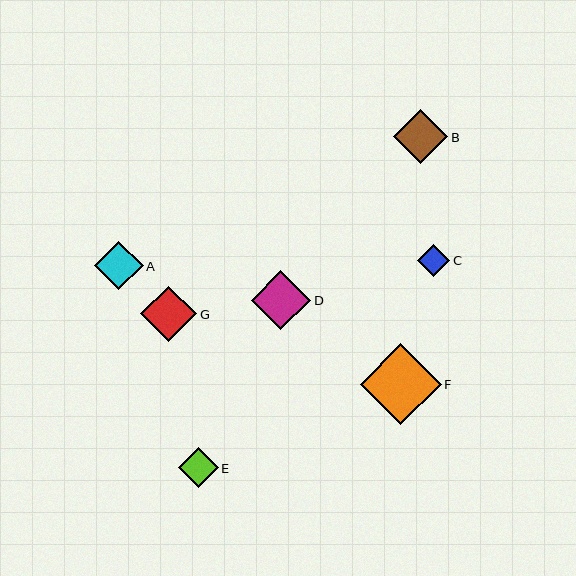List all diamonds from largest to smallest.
From largest to smallest: F, D, G, B, A, E, C.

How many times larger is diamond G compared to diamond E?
Diamond G is approximately 1.4 times the size of diamond E.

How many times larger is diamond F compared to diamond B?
Diamond F is approximately 1.5 times the size of diamond B.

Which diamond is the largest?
Diamond F is the largest with a size of approximately 81 pixels.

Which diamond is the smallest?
Diamond C is the smallest with a size of approximately 32 pixels.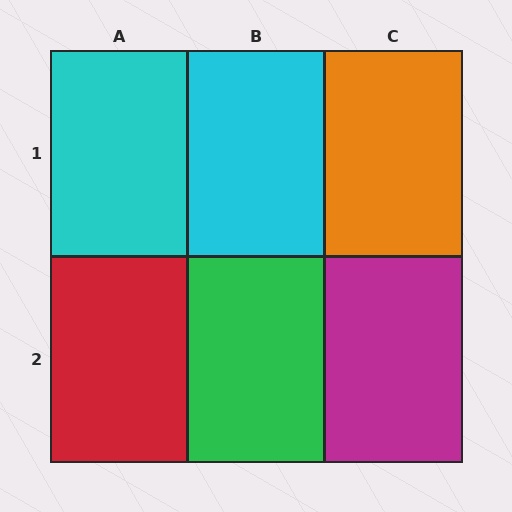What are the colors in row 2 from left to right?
Red, green, magenta.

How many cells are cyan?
2 cells are cyan.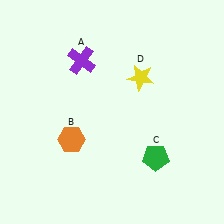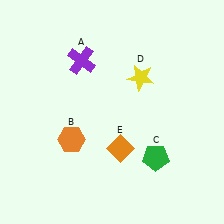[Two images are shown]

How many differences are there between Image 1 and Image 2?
There is 1 difference between the two images.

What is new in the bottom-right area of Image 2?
An orange diamond (E) was added in the bottom-right area of Image 2.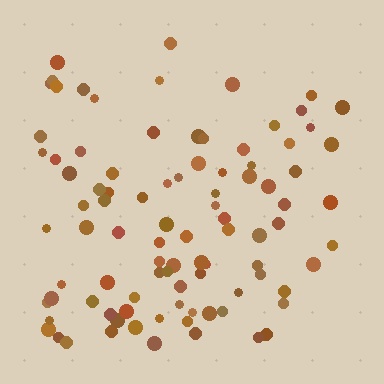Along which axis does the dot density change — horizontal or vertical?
Vertical.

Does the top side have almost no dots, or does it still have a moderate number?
Still a moderate number, just noticeably fewer than the bottom.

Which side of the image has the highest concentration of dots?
The bottom.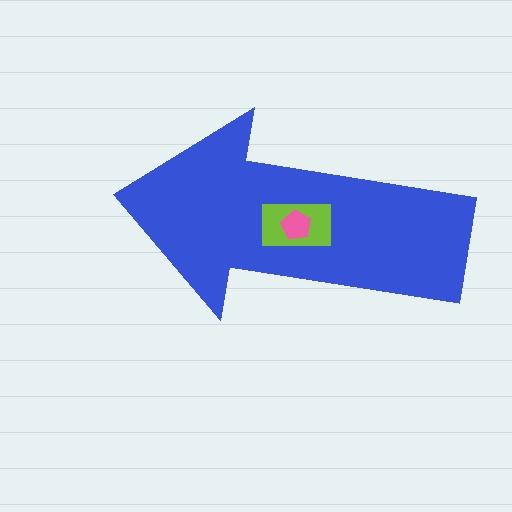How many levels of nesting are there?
3.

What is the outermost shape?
The blue arrow.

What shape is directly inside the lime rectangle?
The pink pentagon.